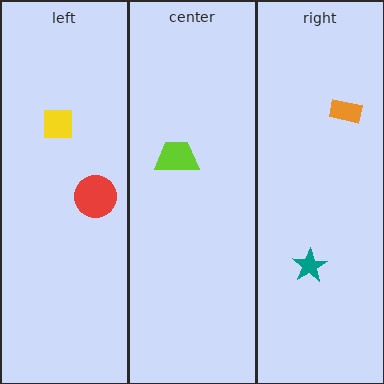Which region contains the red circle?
The left region.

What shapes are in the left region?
The yellow square, the red circle.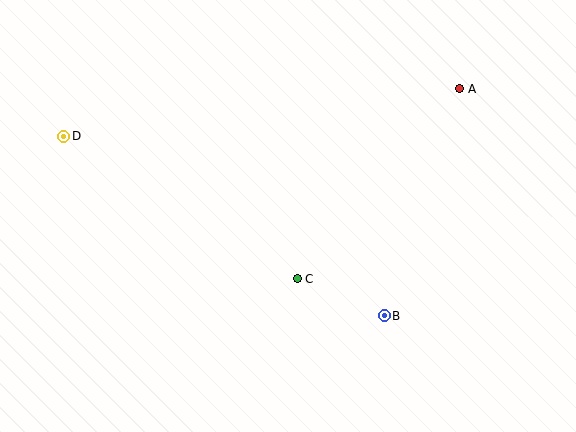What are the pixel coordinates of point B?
Point B is at (384, 316).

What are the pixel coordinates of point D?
Point D is at (64, 136).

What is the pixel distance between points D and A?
The distance between D and A is 399 pixels.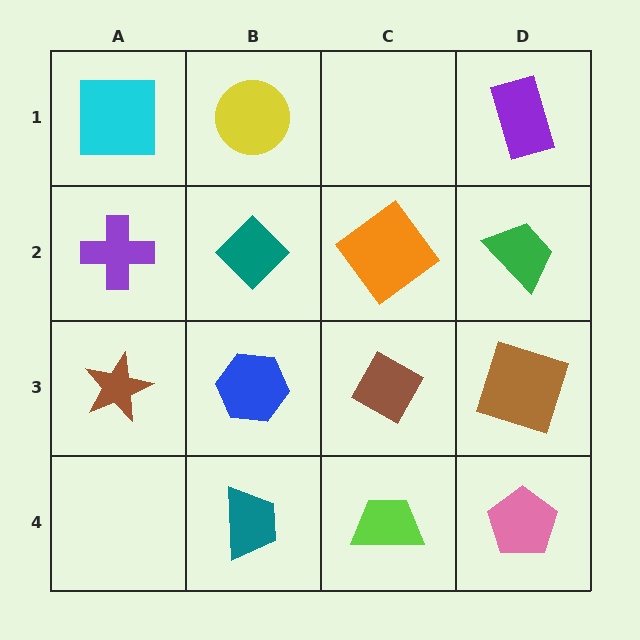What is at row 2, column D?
A green trapezoid.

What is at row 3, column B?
A blue hexagon.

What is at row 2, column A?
A purple cross.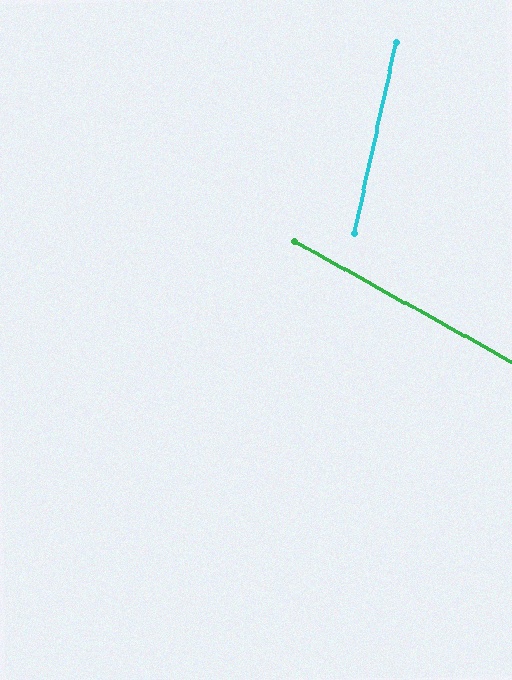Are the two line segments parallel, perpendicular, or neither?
Neither parallel nor perpendicular — they differ by about 73°.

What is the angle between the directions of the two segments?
Approximately 73 degrees.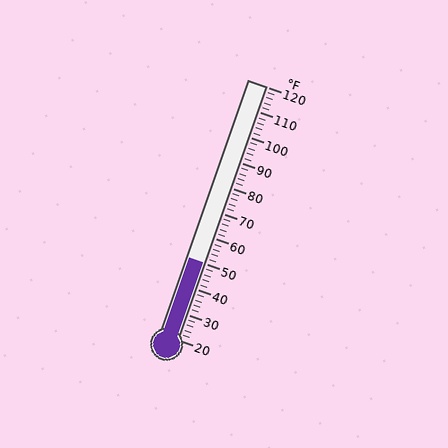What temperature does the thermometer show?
The thermometer shows approximately 50°F.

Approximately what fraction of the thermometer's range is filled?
The thermometer is filled to approximately 30% of its range.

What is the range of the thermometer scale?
The thermometer scale ranges from 20°F to 120°F.